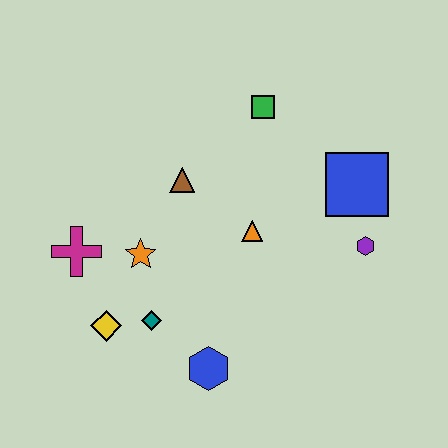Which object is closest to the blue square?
The purple hexagon is closest to the blue square.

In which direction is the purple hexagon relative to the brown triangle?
The purple hexagon is to the right of the brown triangle.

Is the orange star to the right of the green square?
No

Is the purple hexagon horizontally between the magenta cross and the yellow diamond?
No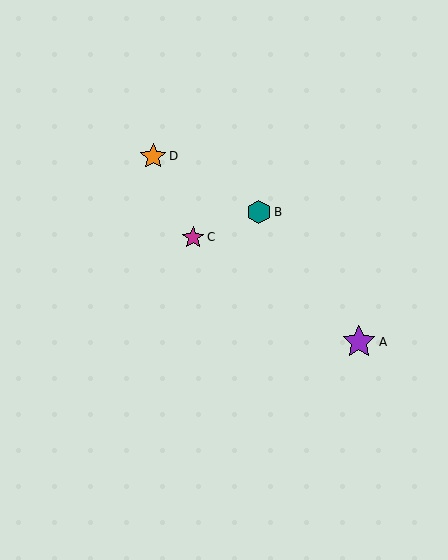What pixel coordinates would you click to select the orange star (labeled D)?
Click at (153, 156) to select the orange star D.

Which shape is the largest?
The purple star (labeled A) is the largest.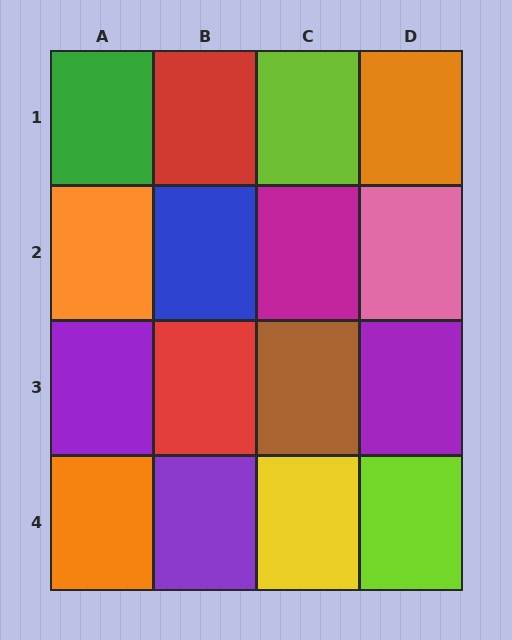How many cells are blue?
1 cell is blue.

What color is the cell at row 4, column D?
Lime.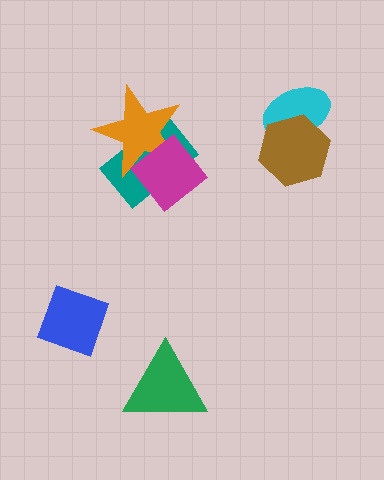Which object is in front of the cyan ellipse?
The brown hexagon is in front of the cyan ellipse.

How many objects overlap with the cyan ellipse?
1 object overlaps with the cyan ellipse.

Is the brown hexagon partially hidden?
No, no other shape covers it.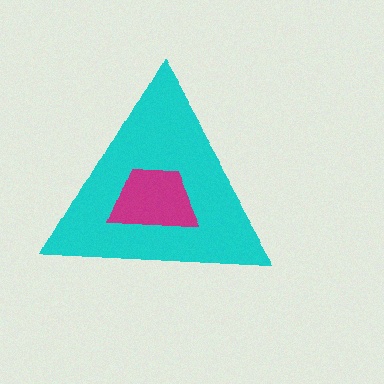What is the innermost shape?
The magenta trapezoid.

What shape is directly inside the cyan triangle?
The magenta trapezoid.